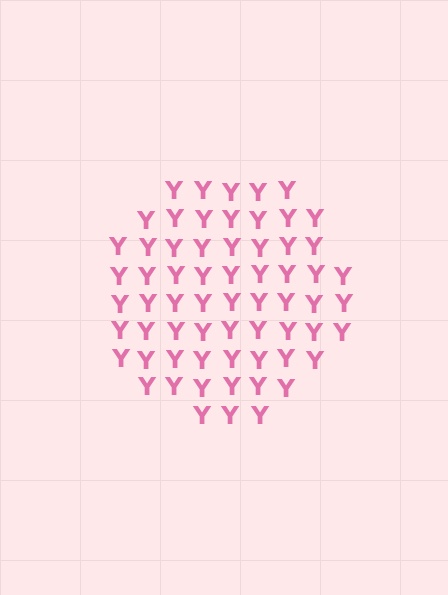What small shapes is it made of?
It is made of small letter Y's.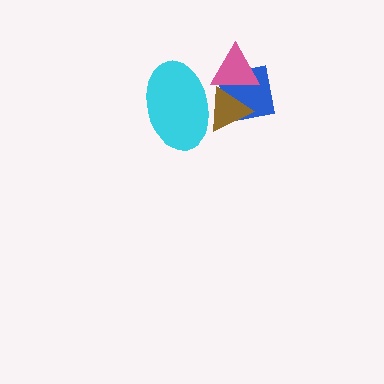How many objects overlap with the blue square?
3 objects overlap with the blue square.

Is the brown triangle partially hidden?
No, no other shape covers it.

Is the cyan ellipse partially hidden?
Yes, it is partially covered by another shape.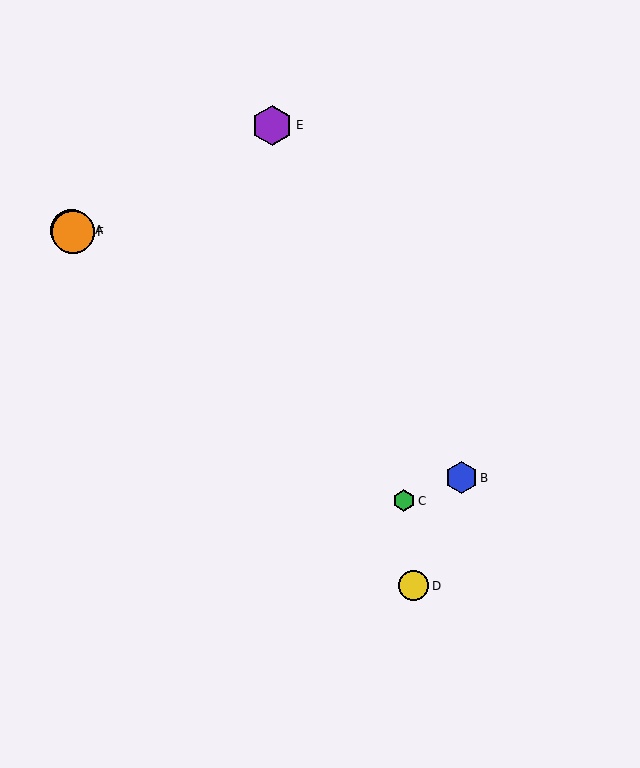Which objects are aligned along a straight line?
Objects A, C, F are aligned along a straight line.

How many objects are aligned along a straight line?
3 objects (A, C, F) are aligned along a straight line.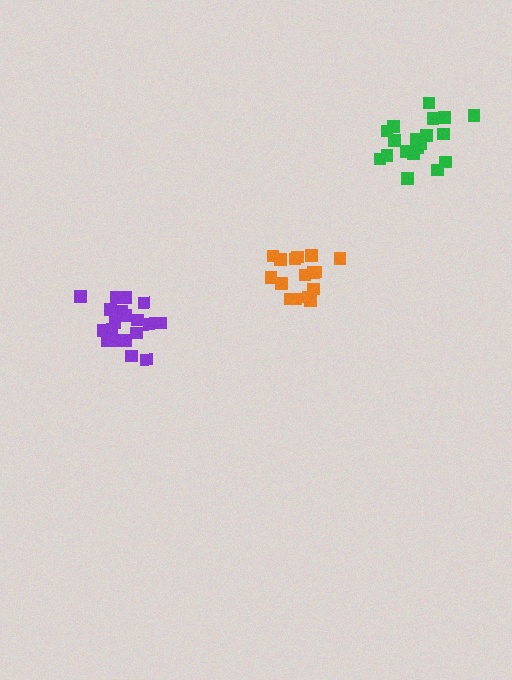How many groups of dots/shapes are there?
There are 3 groups.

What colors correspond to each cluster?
The clusters are colored: purple, orange, green.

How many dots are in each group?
Group 1: 21 dots, Group 2: 16 dots, Group 3: 20 dots (57 total).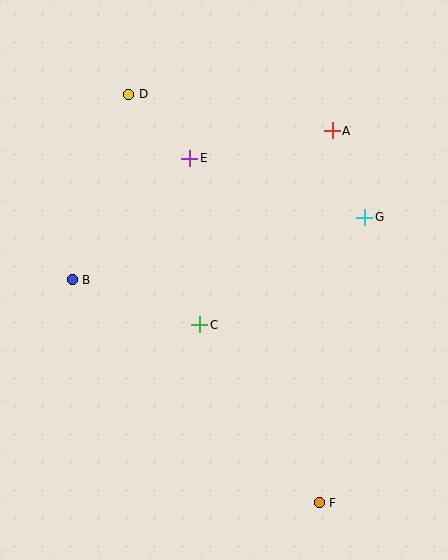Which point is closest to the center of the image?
Point C at (200, 325) is closest to the center.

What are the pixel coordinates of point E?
Point E is at (190, 158).